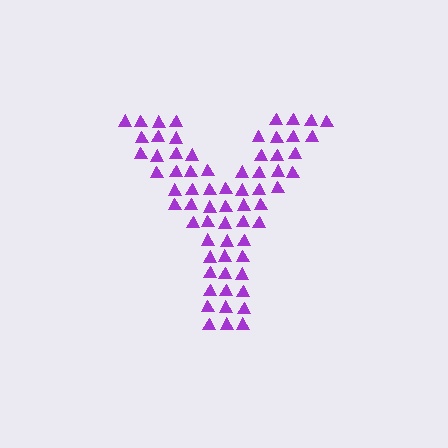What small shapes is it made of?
It is made of small triangles.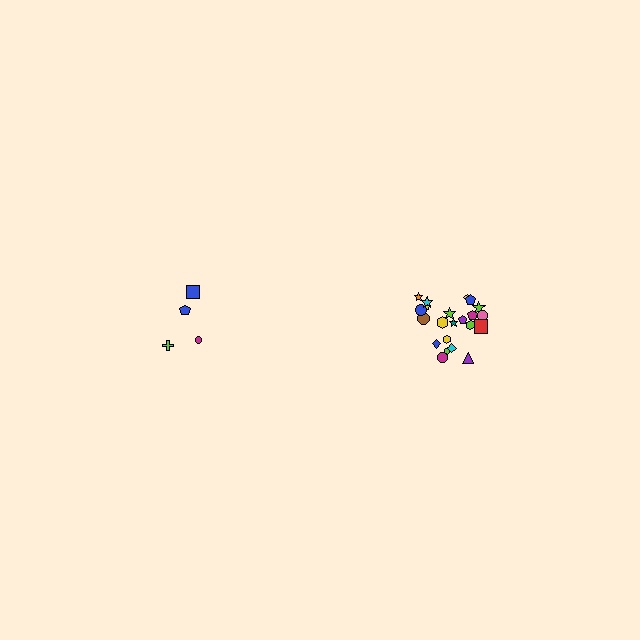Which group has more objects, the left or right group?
The right group.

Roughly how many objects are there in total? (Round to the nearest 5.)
Roughly 25 objects in total.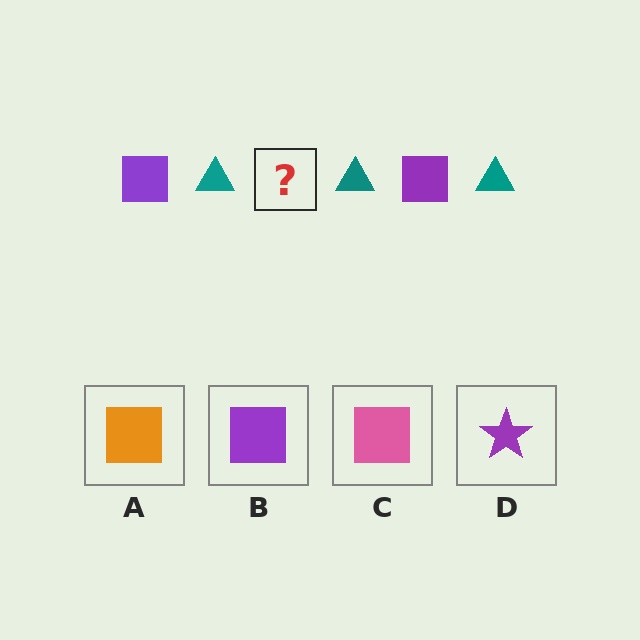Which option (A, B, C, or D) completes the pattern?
B.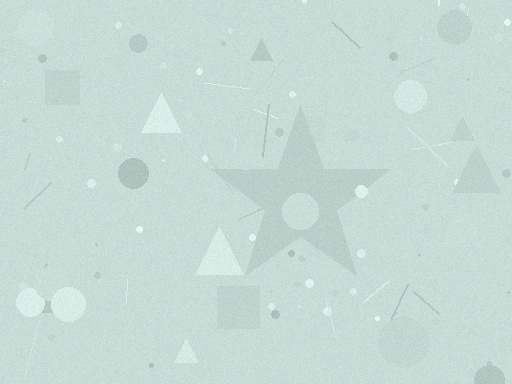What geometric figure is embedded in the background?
A star is embedded in the background.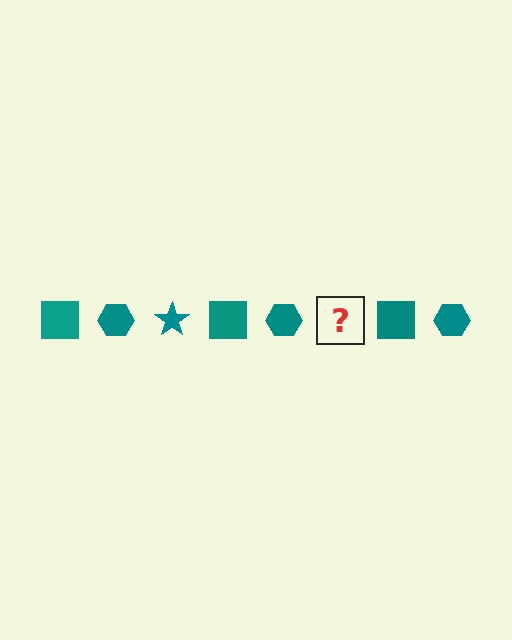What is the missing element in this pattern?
The missing element is a teal star.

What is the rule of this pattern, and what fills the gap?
The rule is that the pattern cycles through square, hexagon, star shapes in teal. The gap should be filled with a teal star.